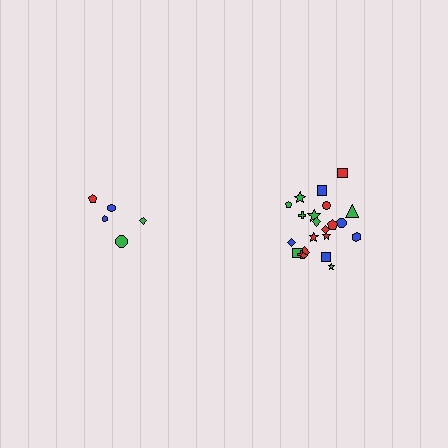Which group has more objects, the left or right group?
The right group.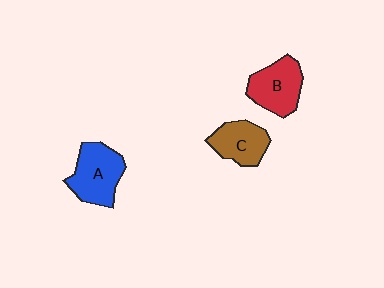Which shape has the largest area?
Shape A (blue).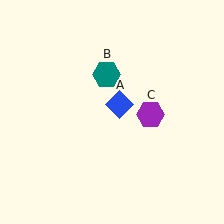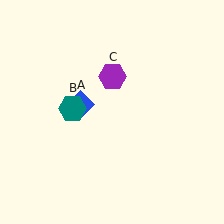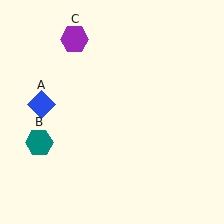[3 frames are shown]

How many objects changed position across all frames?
3 objects changed position: blue diamond (object A), teal hexagon (object B), purple hexagon (object C).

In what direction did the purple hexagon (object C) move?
The purple hexagon (object C) moved up and to the left.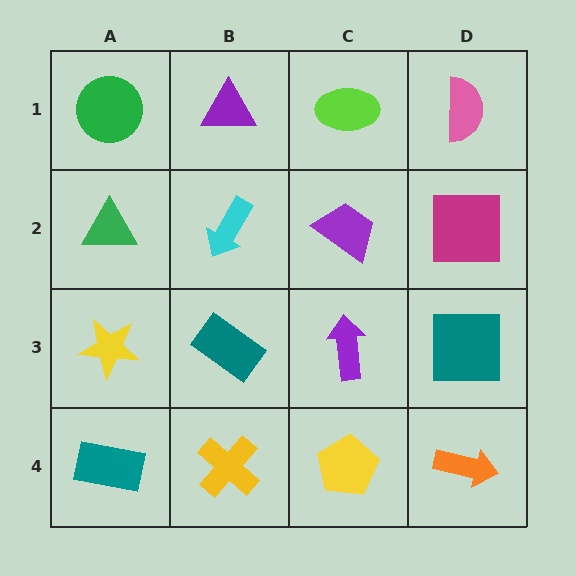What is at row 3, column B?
A teal rectangle.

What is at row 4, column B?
A yellow cross.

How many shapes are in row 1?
4 shapes.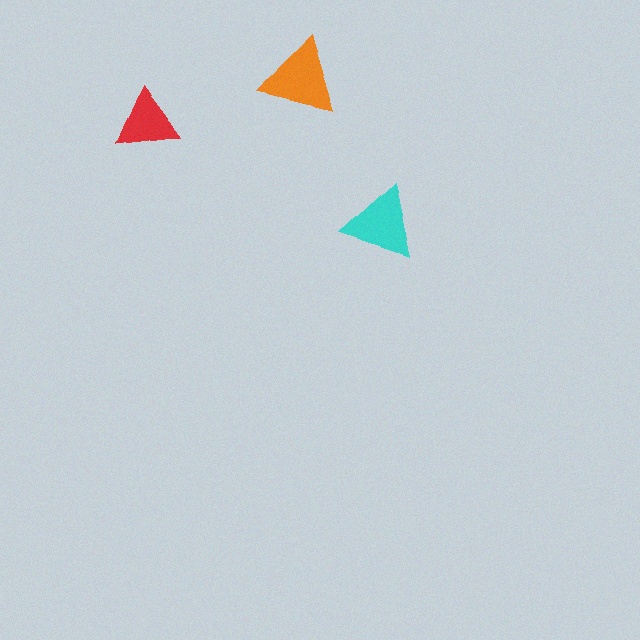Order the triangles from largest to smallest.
the orange one, the cyan one, the red one.